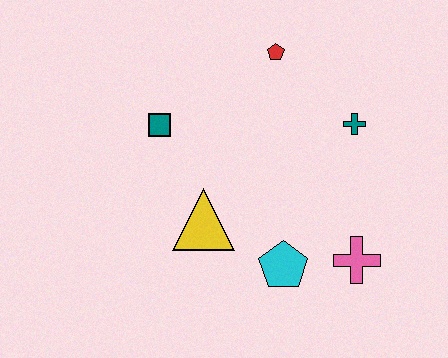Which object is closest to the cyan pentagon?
The pink cross is closest to the cyan pentagon.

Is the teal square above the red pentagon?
No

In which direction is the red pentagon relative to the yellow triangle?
The red pentagon is above the yellow triangle.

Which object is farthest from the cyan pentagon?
The red pentagon is farthest from the cyan pentagon.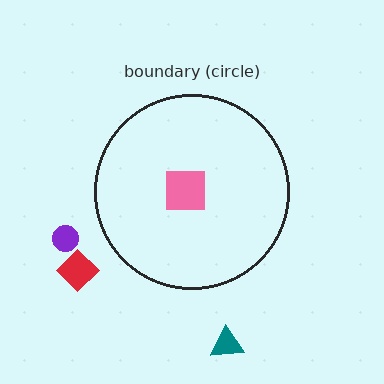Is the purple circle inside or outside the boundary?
Outside.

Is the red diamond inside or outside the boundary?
Outside.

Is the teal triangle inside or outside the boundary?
Outside.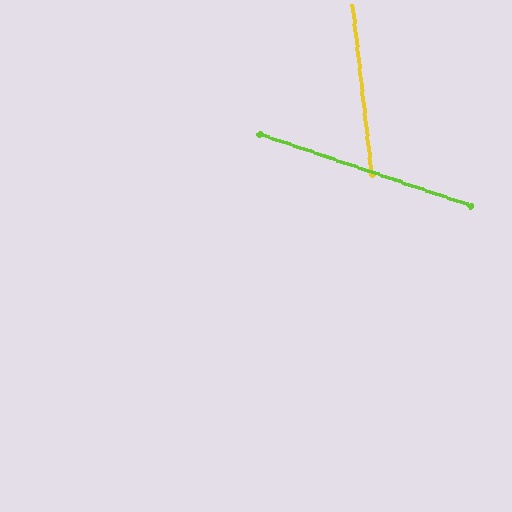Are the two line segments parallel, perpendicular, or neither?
Neither parallel nor perpendicular — they differ by about 65°.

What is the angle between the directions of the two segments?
Approximately 65 degrees.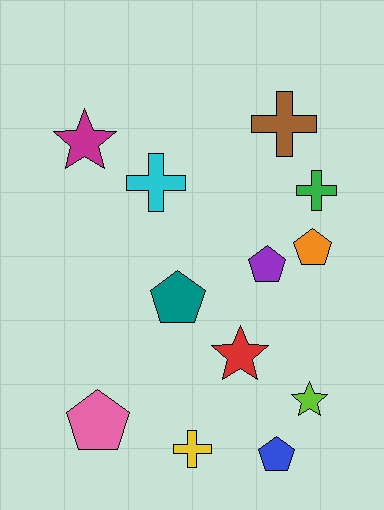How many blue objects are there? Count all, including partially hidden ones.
There is 1 blue object.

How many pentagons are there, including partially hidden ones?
There are 5 pentagons.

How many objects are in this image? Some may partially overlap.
There are 12 objects.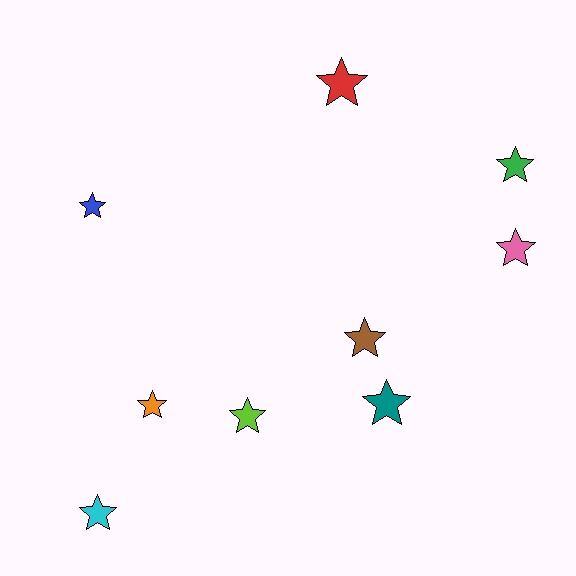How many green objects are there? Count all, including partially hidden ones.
There is 1 green object.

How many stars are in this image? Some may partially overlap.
There are 9 stars.